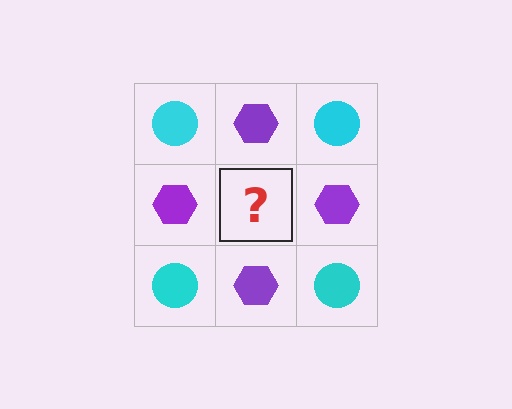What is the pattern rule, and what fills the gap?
The rule is that it alternates cyan circle and purple hexagon in a checkerboard pattern. The gap should be filled with a cyan circle.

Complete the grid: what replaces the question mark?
The question mark should be replaced with a cyan circle.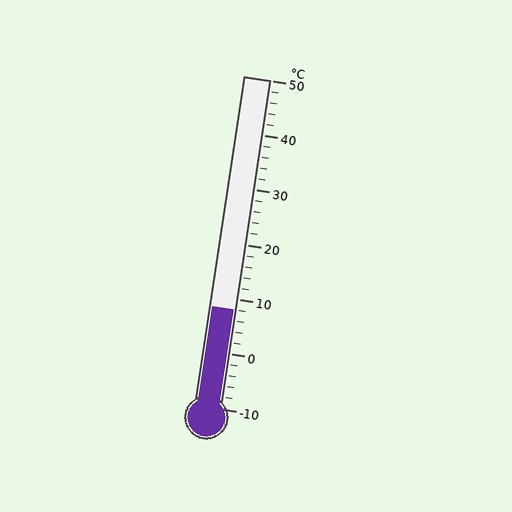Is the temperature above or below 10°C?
The temperature is below 10°C.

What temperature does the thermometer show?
The thermometer shows approximately 8°C.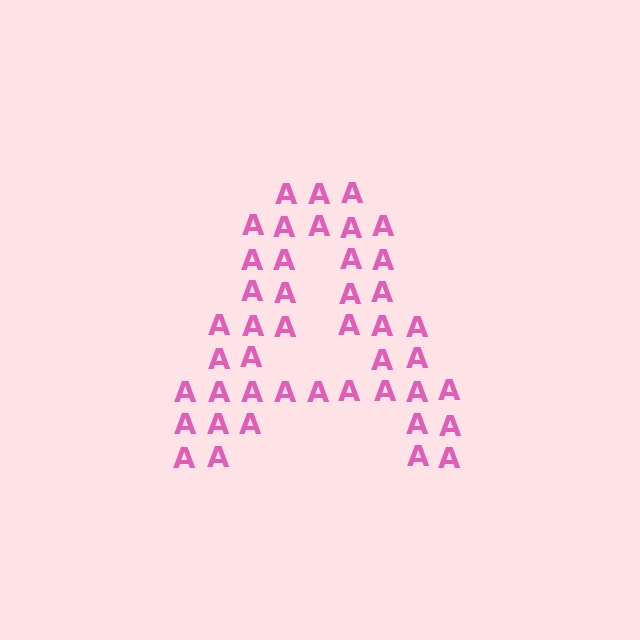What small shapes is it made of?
It is made of small letter A's.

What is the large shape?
The large shape is the letter A.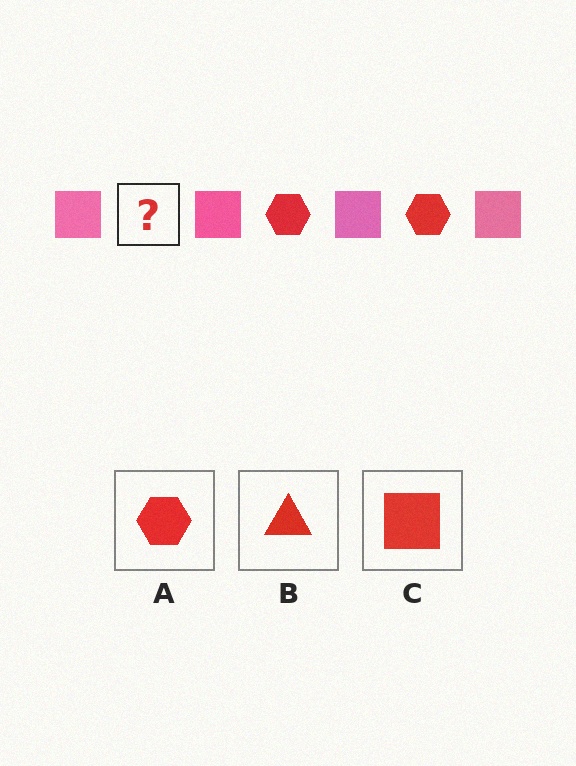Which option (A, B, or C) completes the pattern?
A.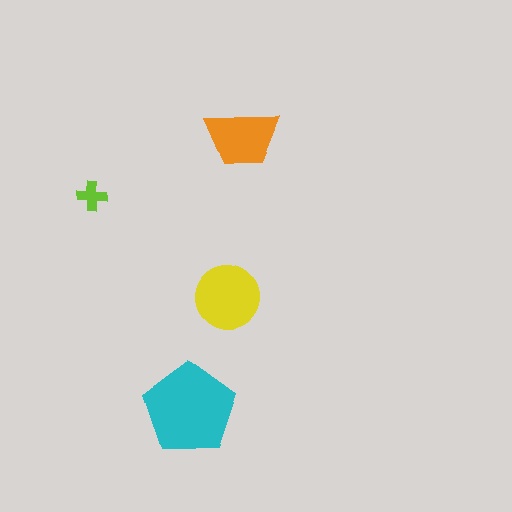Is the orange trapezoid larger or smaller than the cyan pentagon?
Smaller.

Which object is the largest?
The cyan pentagon.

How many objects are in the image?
There are 4 objects in the image.